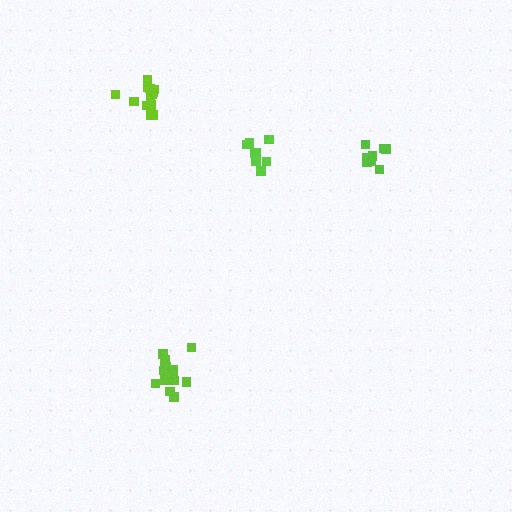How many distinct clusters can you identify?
There are 4 distinct clusters.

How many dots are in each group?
Group 1: 9 dots, Group 2: 14 dots, Group 3: 8 dots, Group 4: 14 dots (45 total).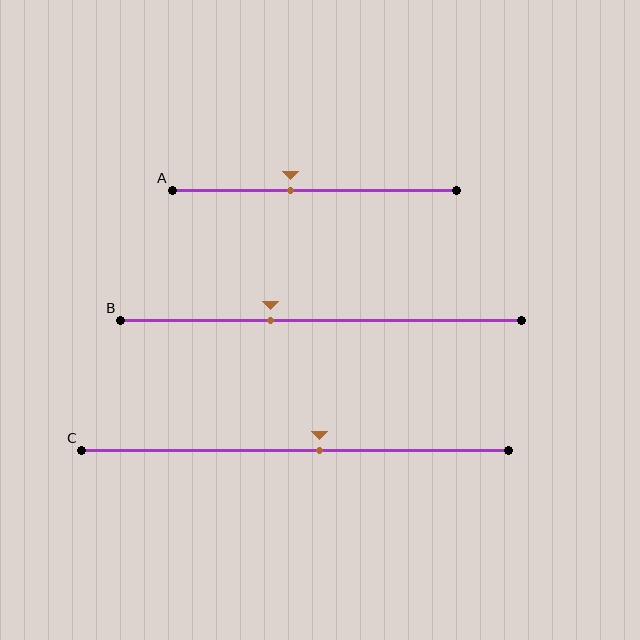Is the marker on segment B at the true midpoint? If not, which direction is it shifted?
No, the marker on segment B is shifted to the left by about 12% of the segment length.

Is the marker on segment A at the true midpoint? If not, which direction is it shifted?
No, the marker on segment A is shifted to the left by about 8% of the segment length.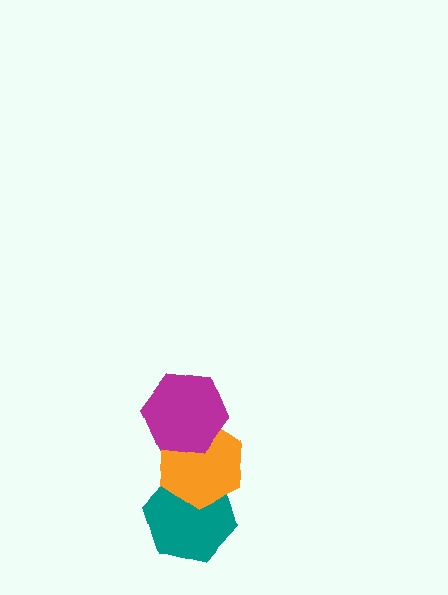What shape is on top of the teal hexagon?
The orange hexagon is on top of the teal hexagon.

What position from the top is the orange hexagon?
The orange hexagon is 2nd from the top.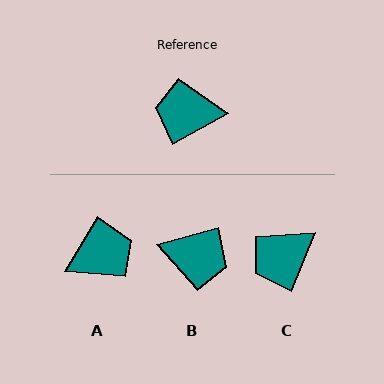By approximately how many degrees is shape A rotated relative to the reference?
Approximately 150 degrees clockwise.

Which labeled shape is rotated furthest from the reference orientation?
B, about 167 degrees away.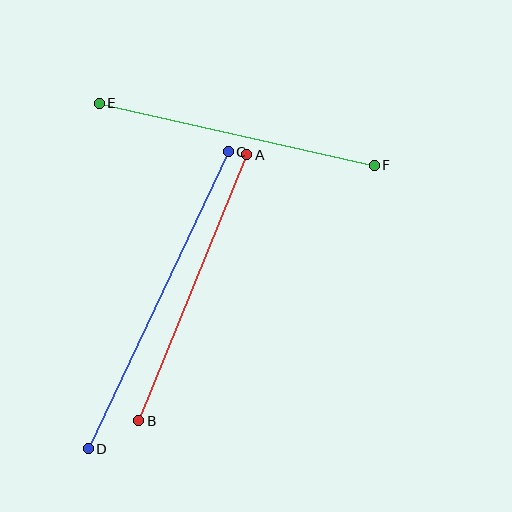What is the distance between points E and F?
The distance is approximately 282 pixels.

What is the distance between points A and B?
The distance is approximately 287 pixels.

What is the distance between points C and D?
The distance is approximately 328 pixels.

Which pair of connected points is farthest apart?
Points C and D are farthest apart.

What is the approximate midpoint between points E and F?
The midpoint is at approximately (237, 134) pixels.